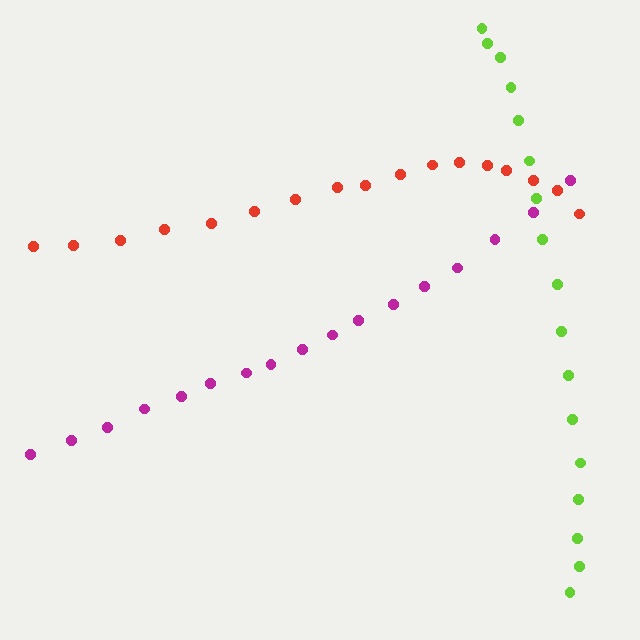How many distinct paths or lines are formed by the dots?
There are 3 distinct paths.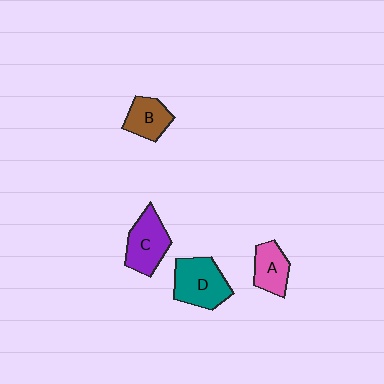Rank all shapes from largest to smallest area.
From largest to smallest: D (teal), C (purple), A (pink), B (brown).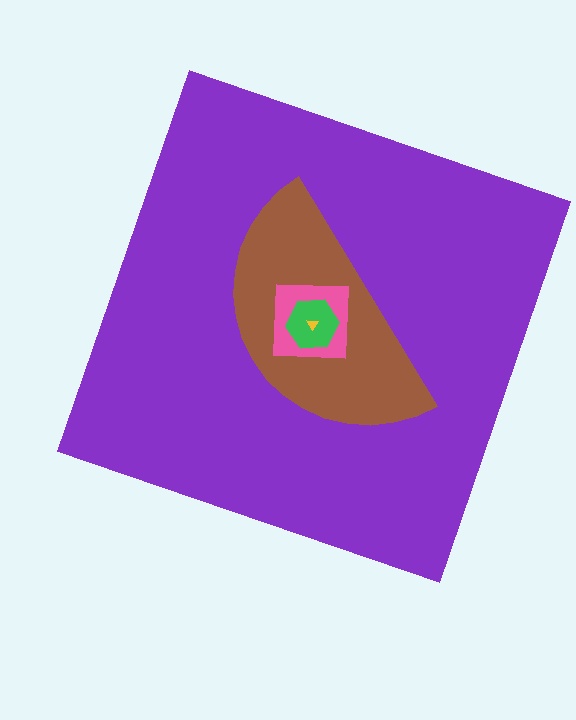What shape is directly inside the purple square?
The brown semicircle.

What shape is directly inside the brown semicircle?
The pink square.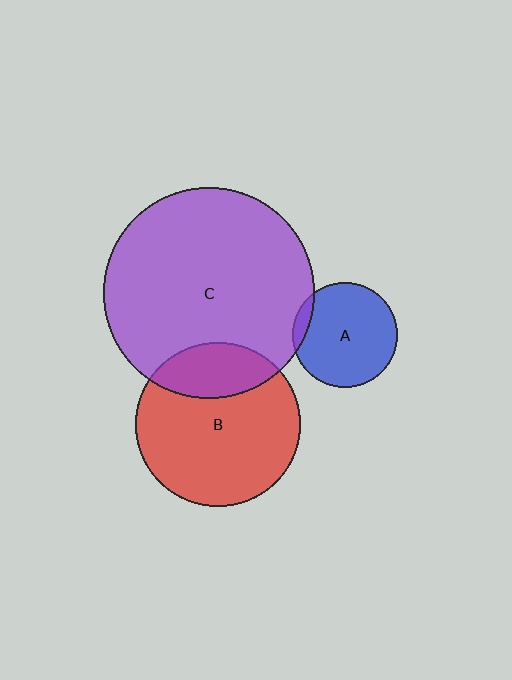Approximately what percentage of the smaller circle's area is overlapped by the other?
Approximately 10%.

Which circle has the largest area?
Circle C (purple).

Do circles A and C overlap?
Yes.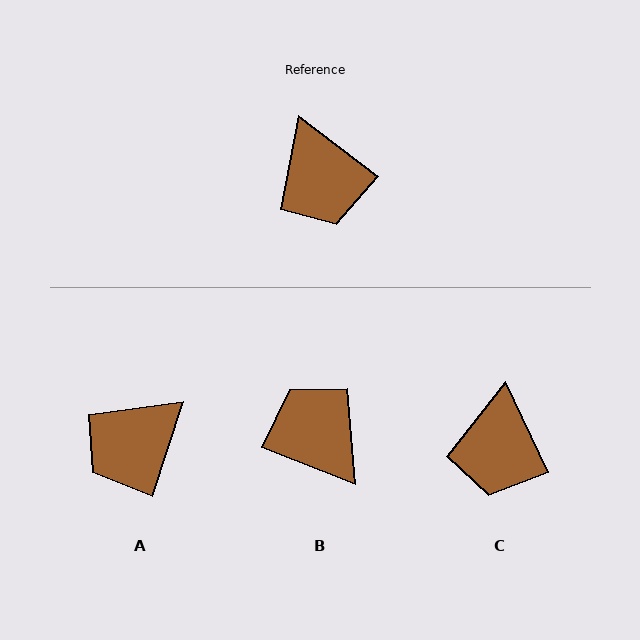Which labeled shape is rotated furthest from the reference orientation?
B, about 165 degrees away.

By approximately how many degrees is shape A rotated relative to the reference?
Approximately 71 degrees clockwise.